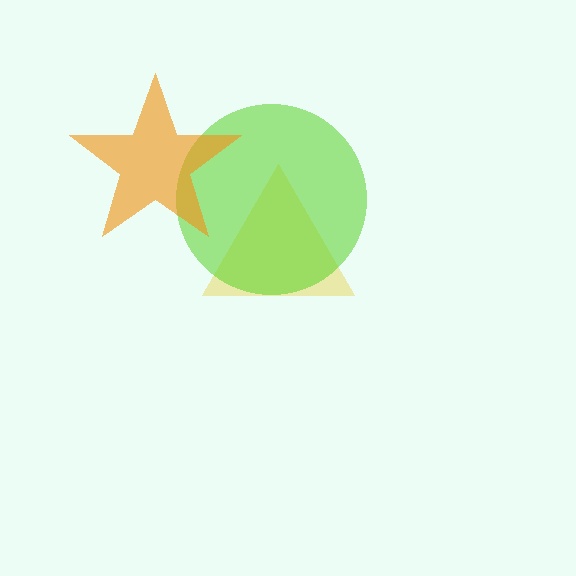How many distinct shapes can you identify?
There are 3 distinct shapes: a yellow triangle, a lime circle, an orange star.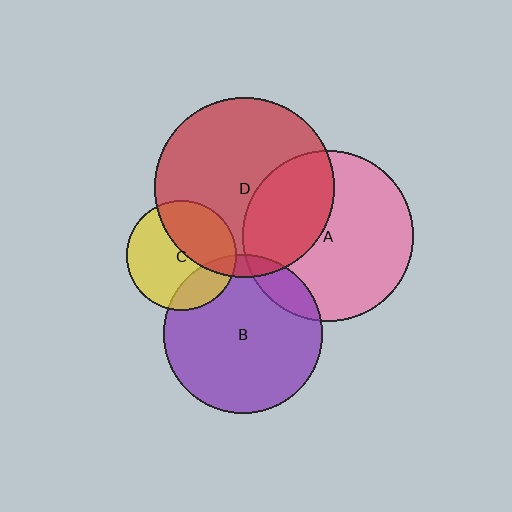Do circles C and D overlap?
Yes.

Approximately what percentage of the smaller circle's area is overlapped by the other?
Approximately 40%.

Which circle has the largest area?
Circle D (red).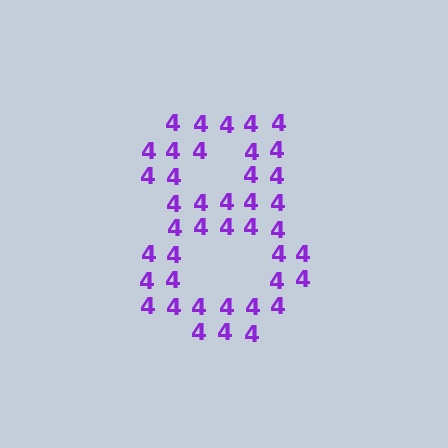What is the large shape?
The large shape is the digit 8.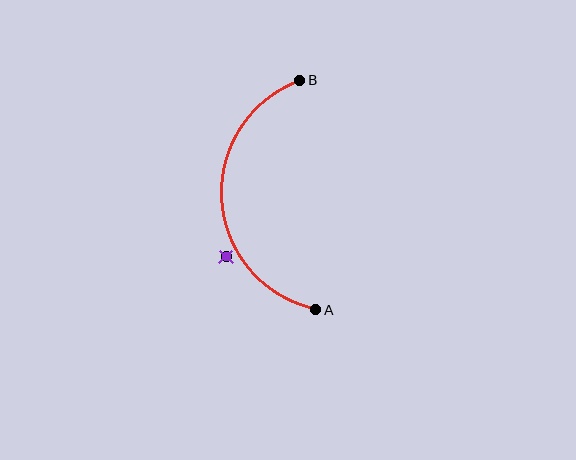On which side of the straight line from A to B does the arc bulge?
The arc bulges to the left of the straight line connecting A and B.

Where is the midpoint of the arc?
The arc midpoint is the point on the curve farthest from the straight line joining A and B. It sits to the left of that line.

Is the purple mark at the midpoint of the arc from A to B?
No — the purple mark does not lie on the arc at all. It sits slightly outside the curve.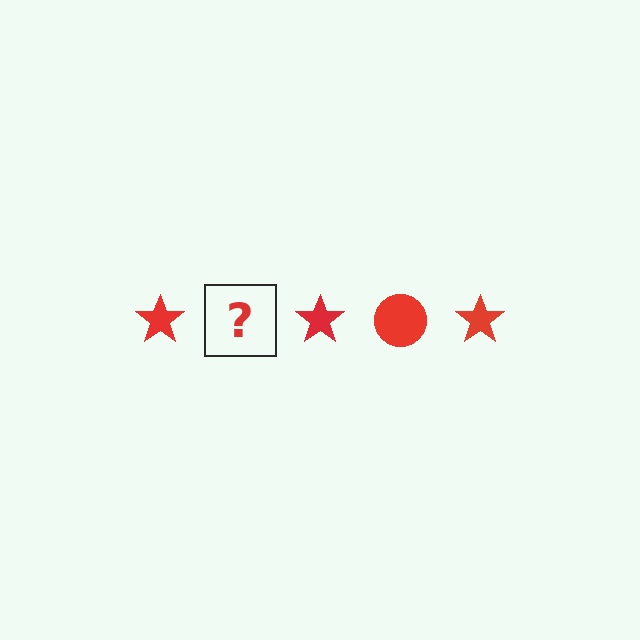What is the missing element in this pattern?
The missing element is a red circle.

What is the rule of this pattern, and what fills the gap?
The rule is that the pattern cycles through star, circle shapes in red. The gap should be filled with a red circle.